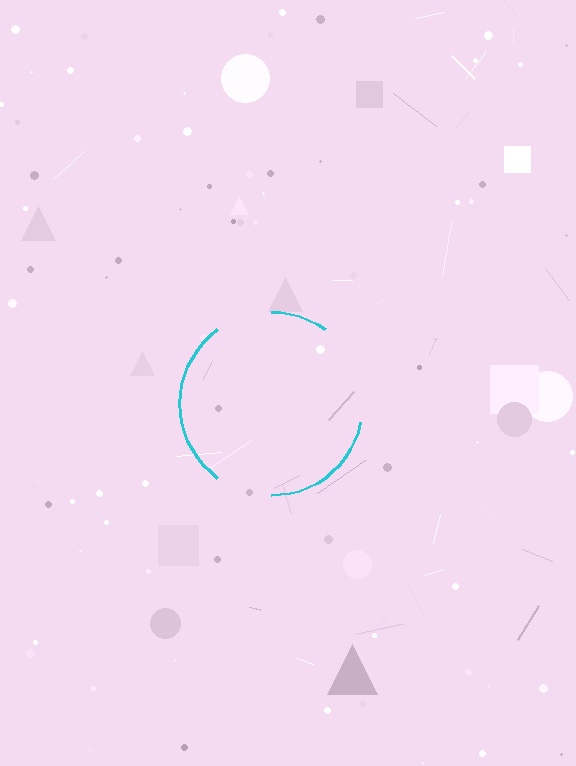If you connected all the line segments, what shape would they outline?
They would outline a circle.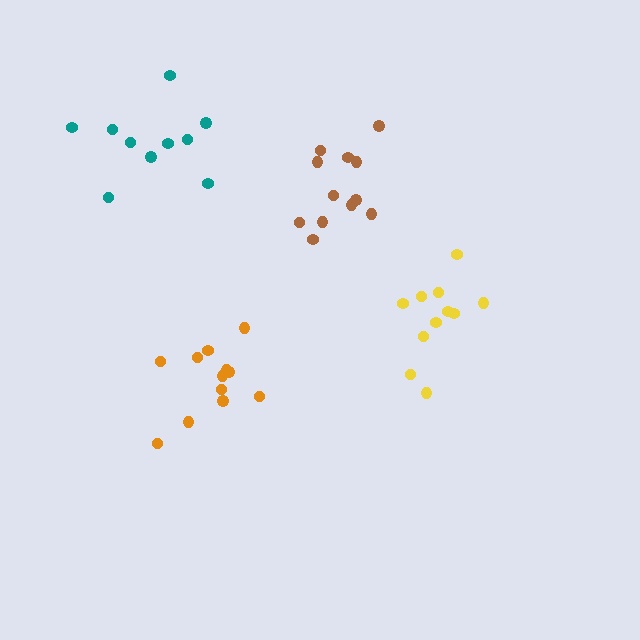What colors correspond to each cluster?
The clusters are colored: yellow, orange, brown, teal.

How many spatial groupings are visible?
There are 4 spatial groupings.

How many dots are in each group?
Group 1: 11 dots, Group 2: 12 dots, Group 3: 12 dots, Group 4: 10 dots (45 total).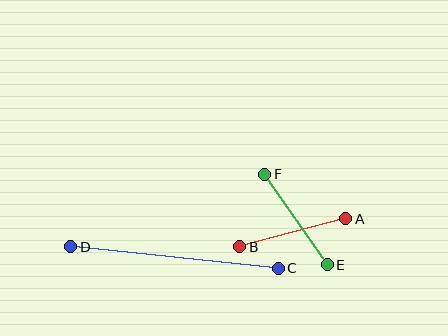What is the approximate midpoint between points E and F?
The midpoint is at approximately (296, 219) pixels.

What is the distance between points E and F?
The distance is approximately 110 pixels.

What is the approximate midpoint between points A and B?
The midpoint is at approximately (293, 233) pixels.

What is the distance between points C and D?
The distance is approximately 209 pixels.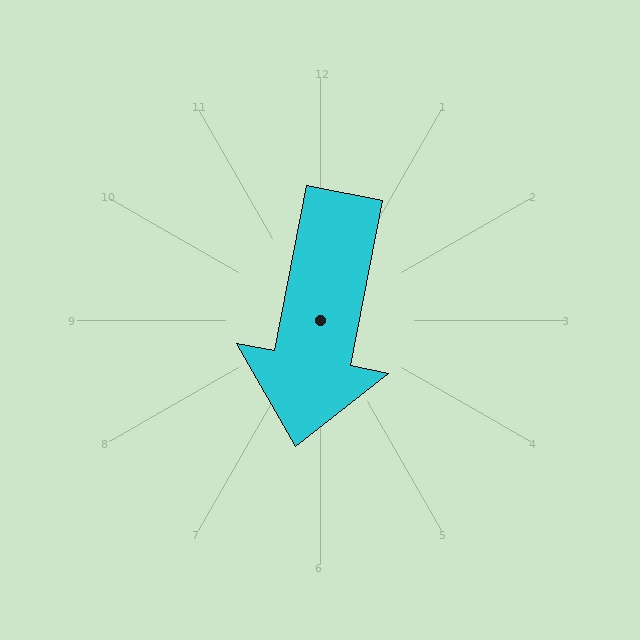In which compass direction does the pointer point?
South.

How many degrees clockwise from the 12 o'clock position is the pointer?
Approximately 191 degrees.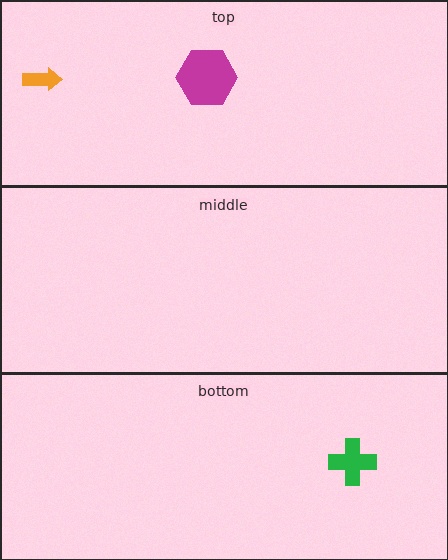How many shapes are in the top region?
2.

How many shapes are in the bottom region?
1.